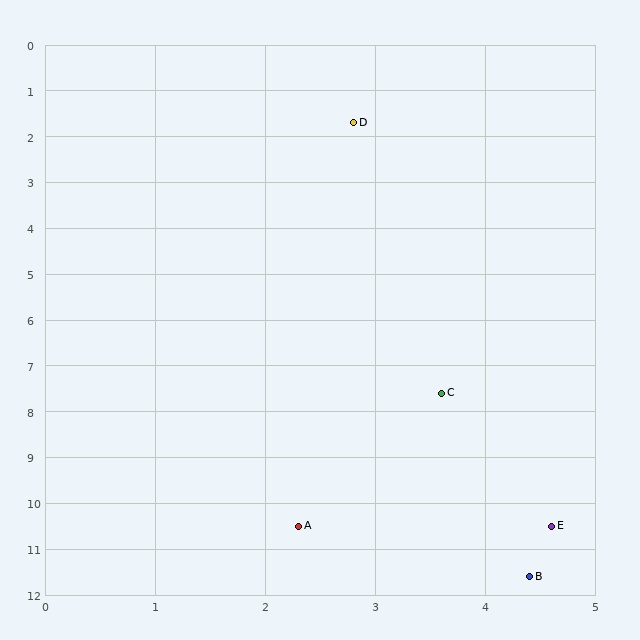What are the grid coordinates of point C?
Point C is at approximately (3.6, 7.6).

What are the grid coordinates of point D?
Point D is at approximately (2.8, 1.7).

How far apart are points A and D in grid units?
Points A and D are about 8.8 grid units apart.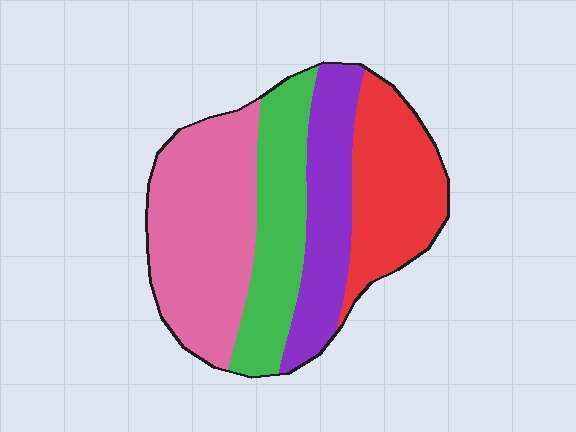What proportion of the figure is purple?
Purple takes up between a sixth and a third of the figure.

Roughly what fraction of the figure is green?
Green takes up about one fifth (1/5) of the figure.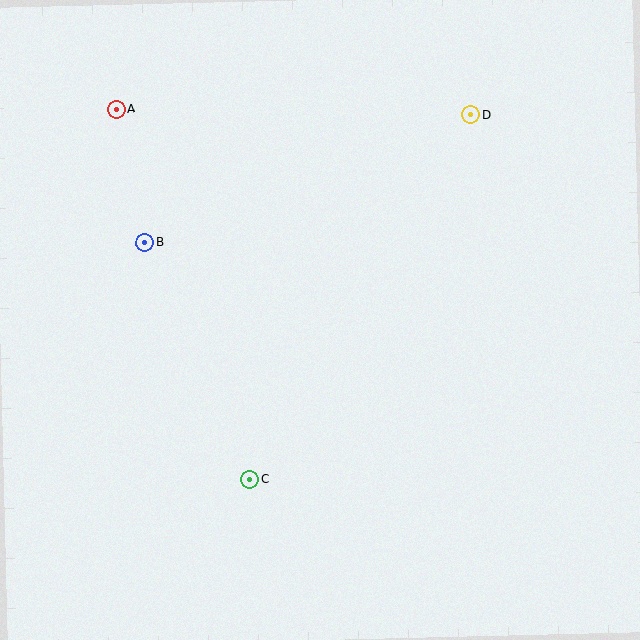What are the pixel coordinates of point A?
Point A is at (116, 109).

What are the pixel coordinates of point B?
Point B is at (145, 242).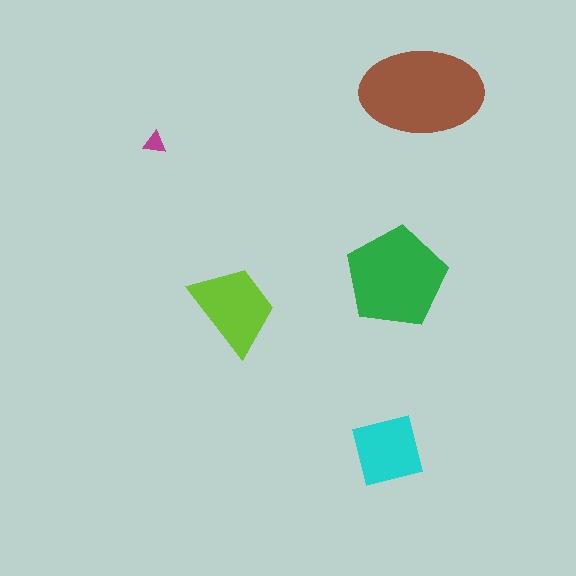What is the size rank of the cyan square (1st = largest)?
4th.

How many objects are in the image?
There are 5 objects in the image.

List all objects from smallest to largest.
The magenta triangle, the cyan square, the lime trapezoid, the green pentagon, the brown ellipse.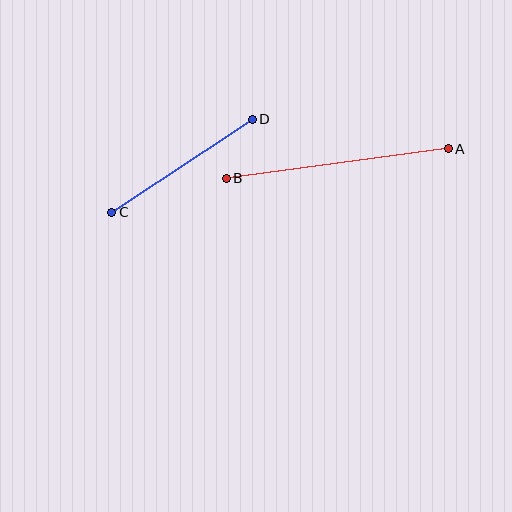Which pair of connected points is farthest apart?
Points A and B are farthest apart.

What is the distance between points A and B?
The distance is approximately 224 pixels.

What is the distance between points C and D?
The distance is approximately 168 pixels.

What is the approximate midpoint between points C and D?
The midpoint is at approximately (182, 166) pixels.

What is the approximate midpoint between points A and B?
The midpoint is at approximately (337, 164) pixels.